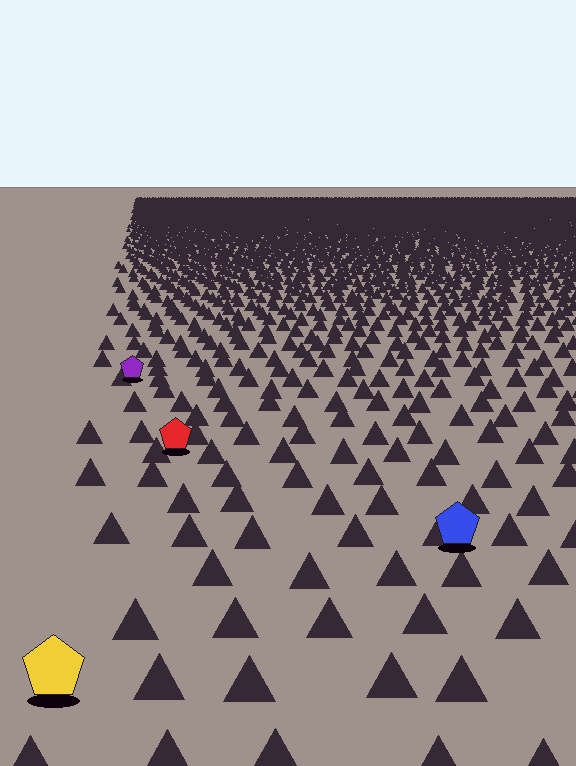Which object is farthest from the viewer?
The purple pentagon is farthest from the viewer. It appears smaller and the ground texture around it is denser.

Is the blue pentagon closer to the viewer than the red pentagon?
Yes. The blue pentagon is closer — you can tell from the texture gradient: the ground texture is coarser near it.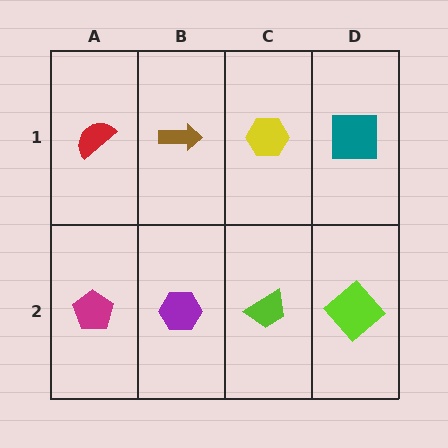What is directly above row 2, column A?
A red semicircle.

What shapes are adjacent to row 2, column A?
A red semicircle (row 1, column A), a purple hexagon (row 2, column B).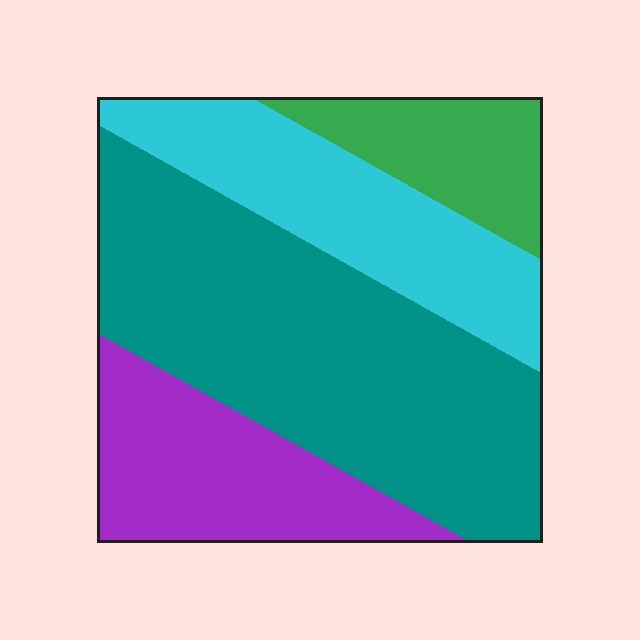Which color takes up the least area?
Green, at roughly 10%.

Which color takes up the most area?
Teal, at roughly 45%.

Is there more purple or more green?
Purple.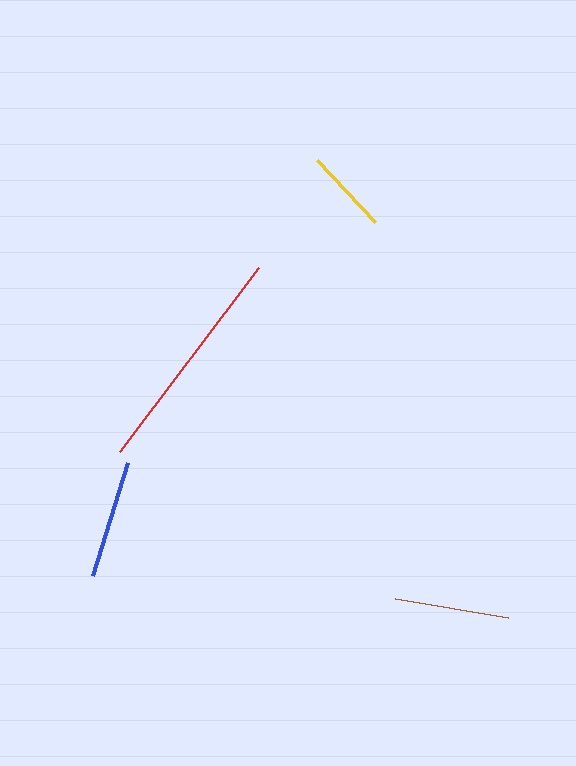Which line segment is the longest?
The red line is the longest at approximately 231 pixels.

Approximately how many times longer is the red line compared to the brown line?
The red line is approximately 2.0 times the length of the brown line.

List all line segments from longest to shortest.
From longest to shortest: red, blue, brown, yellow.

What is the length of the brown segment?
The brown segment is approximately 115 pixels long.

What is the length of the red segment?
The red segment is approximately 231 pixels long.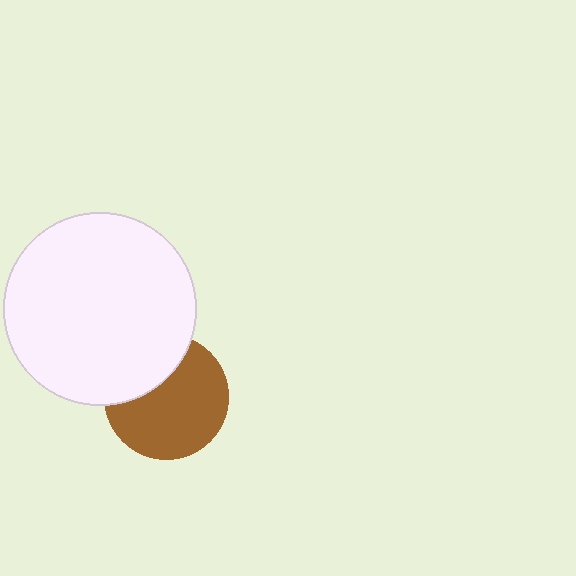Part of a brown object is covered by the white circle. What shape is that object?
It is a circle.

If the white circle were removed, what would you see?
You would see the complete brown circle.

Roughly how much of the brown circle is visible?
Most of it is visible (roughly 69%).